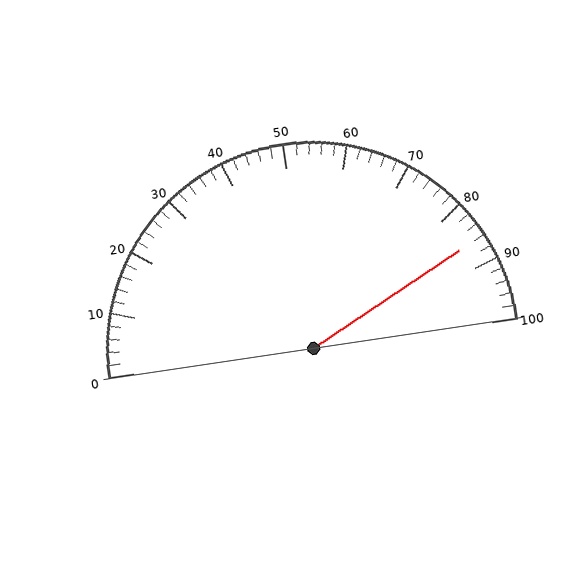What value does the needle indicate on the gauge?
The needle indicates approximately 86.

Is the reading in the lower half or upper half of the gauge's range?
The reading is in the upper half of the range (0 to 100).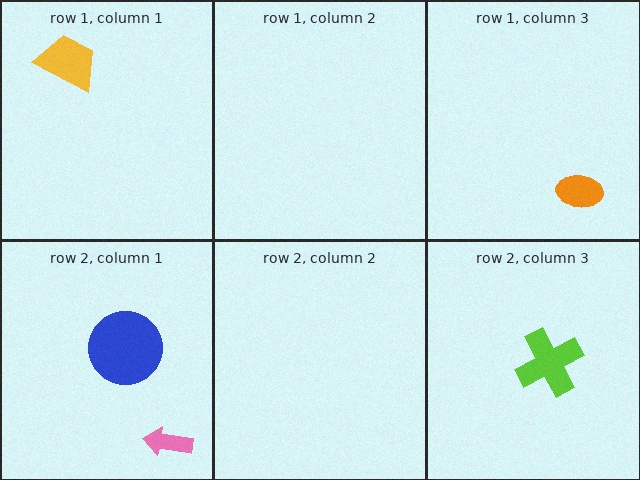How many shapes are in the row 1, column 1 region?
1.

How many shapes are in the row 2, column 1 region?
2.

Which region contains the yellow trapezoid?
The row 1, column 1 region.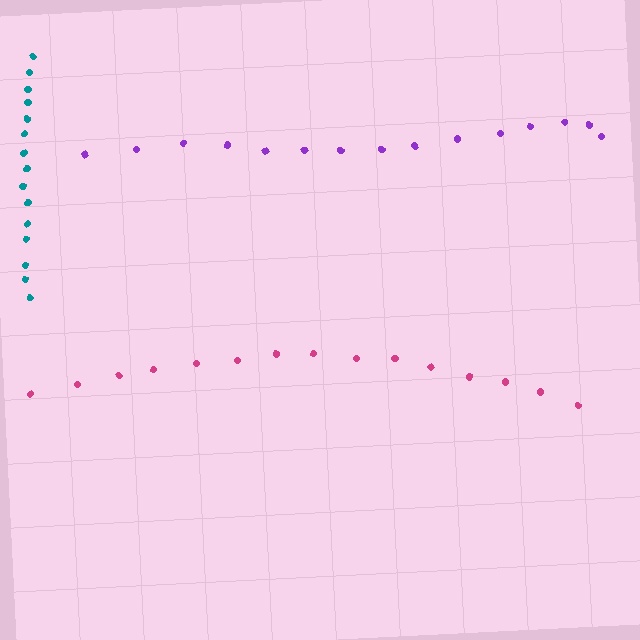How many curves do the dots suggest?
There are 3 distinct paths.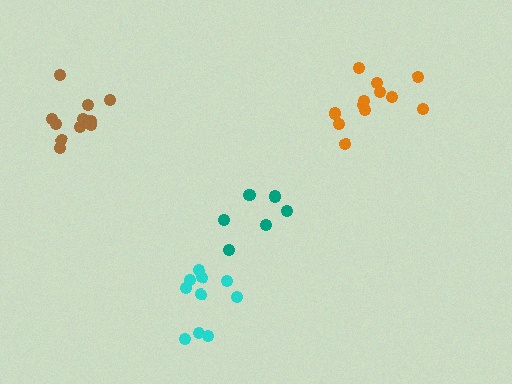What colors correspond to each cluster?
The clusters are colored: teal, cyan, brown, orange.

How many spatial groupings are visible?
There are 4 spatial groupings.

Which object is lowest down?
The cyan cluster is bottommost.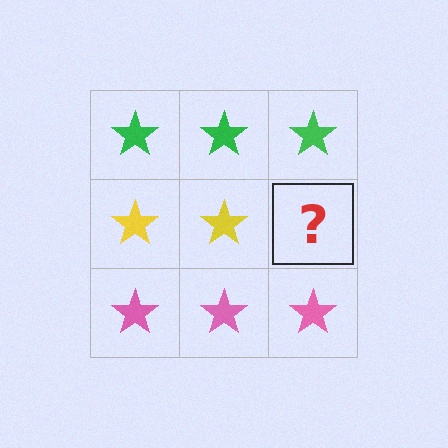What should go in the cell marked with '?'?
The missing cell should contain a yellow star.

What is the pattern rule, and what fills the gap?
The rule is that each row has a consistent color. The gap should be filled with a yellow star.